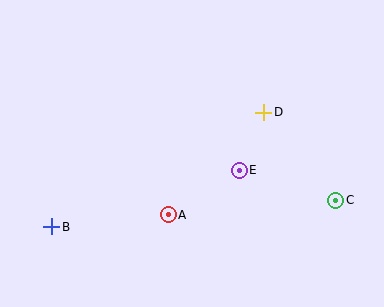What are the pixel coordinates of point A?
Point A is at (168, 215).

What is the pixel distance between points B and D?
The distance between B and D is 241 pixels.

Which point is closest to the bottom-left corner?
Point B is closest to the bottom-left corner.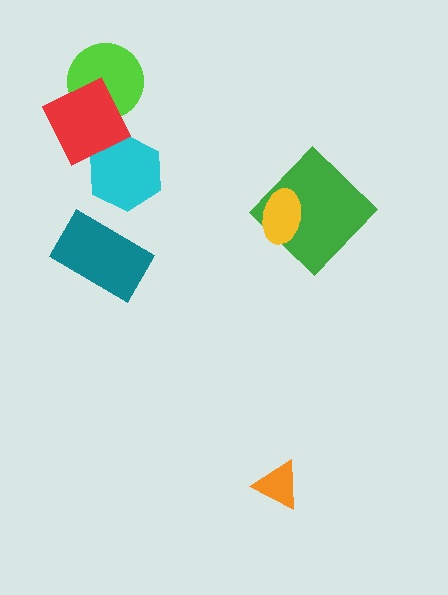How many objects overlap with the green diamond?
1 object overlaps with the green diamond.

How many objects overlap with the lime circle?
1 object overlaps with the lime circle.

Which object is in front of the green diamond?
The yellow ellipse is in front of the green diamond.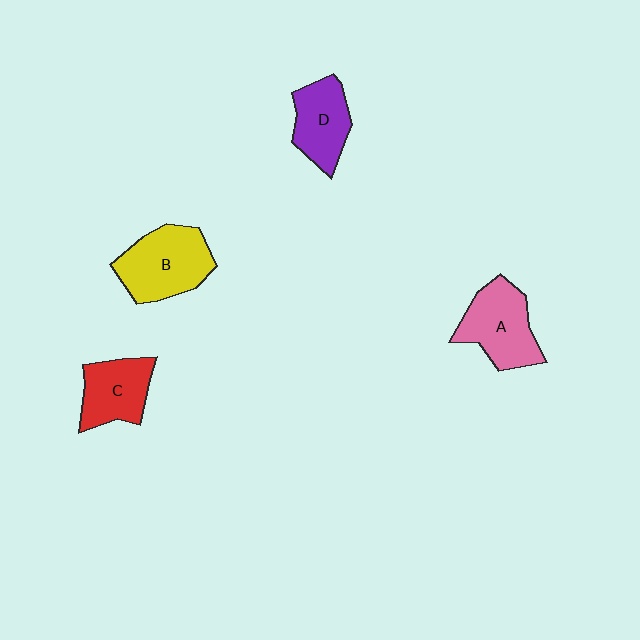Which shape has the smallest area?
Shape D (purple).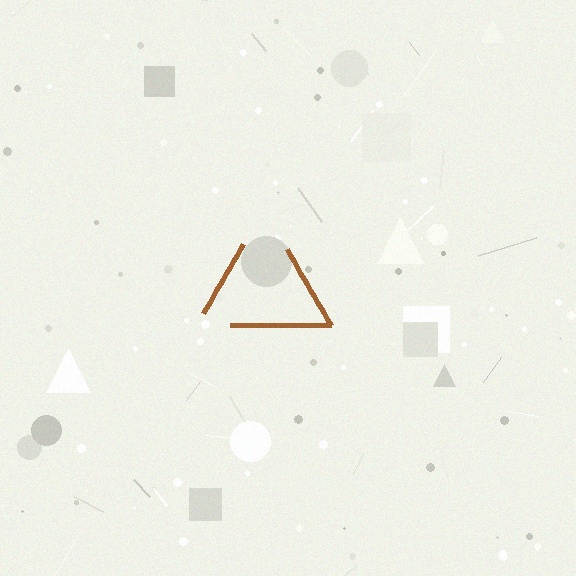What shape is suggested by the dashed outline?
The dashed outline suggests a triangle.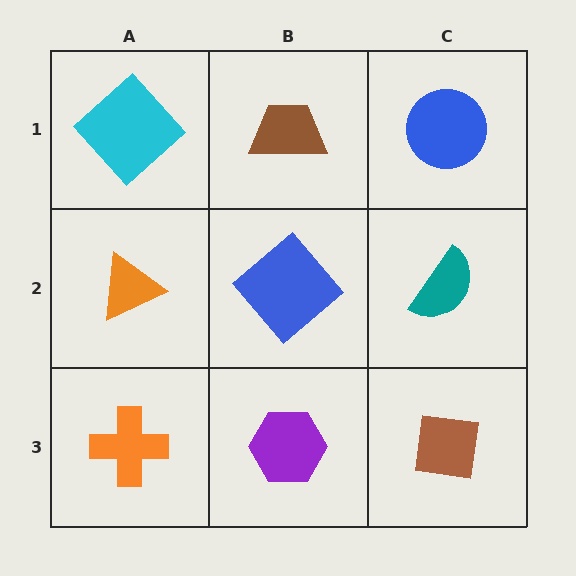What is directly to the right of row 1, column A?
A brown trapezoid.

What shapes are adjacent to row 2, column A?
A cyan diamond (row 1, column A), an orange cross (row 3, column A), a blue diamond (row 2, column B).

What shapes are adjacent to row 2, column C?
A blue circle (row 1, column C), a brown square (row 3, column C), a blue diamond (row 2, column B).